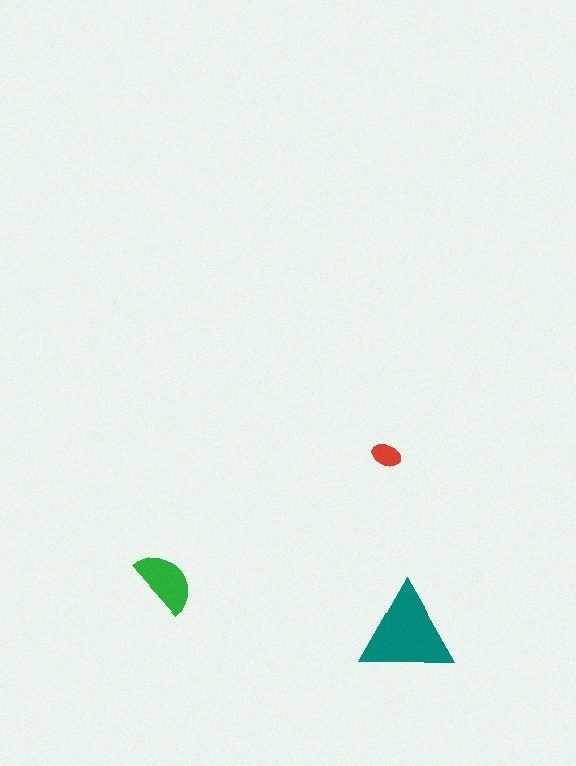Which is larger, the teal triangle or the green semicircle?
The teal triangle.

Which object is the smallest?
The red ellipse.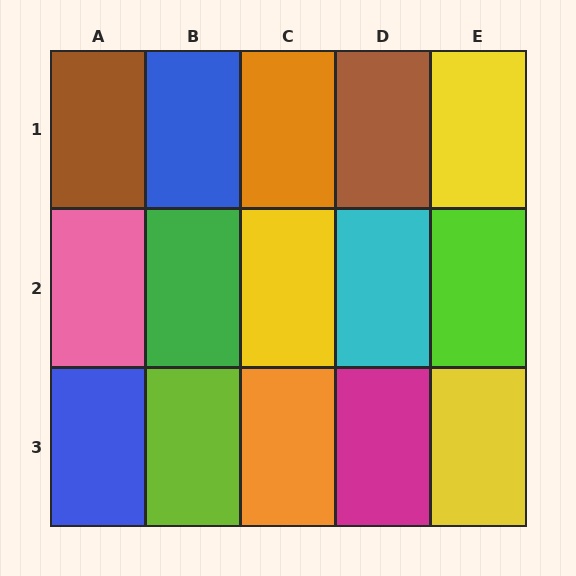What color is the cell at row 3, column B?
Lime.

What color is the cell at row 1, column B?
Blue.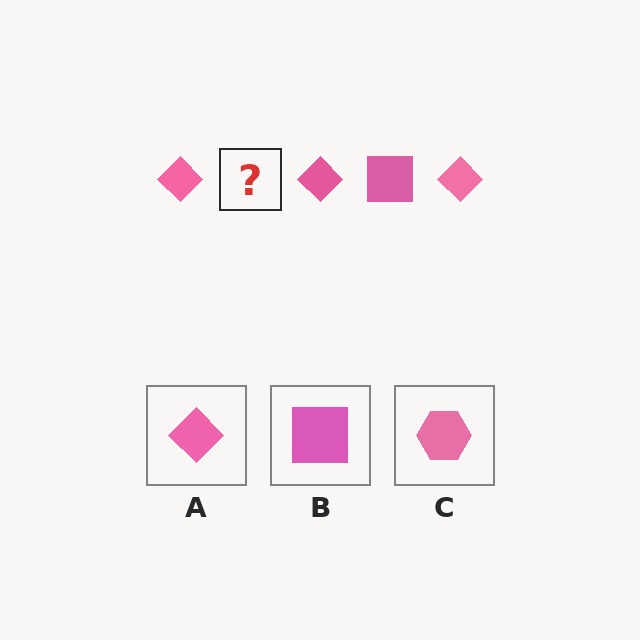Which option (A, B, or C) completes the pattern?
B.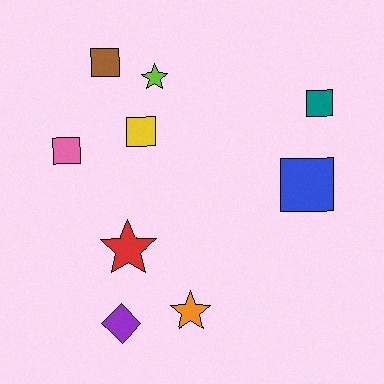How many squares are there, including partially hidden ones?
There are 5 squares.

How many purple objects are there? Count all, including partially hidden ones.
There is 1 purple object.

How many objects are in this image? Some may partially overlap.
There are 9 objects.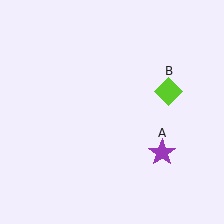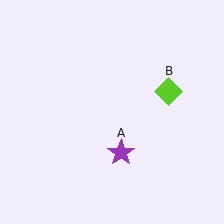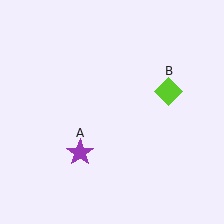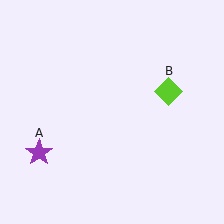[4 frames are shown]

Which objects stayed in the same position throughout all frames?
Lime diamond (object B) remained stationary.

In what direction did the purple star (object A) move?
The purple star (object A) moved left.